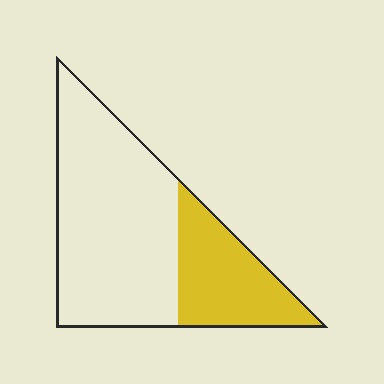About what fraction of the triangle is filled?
About one third (1/3).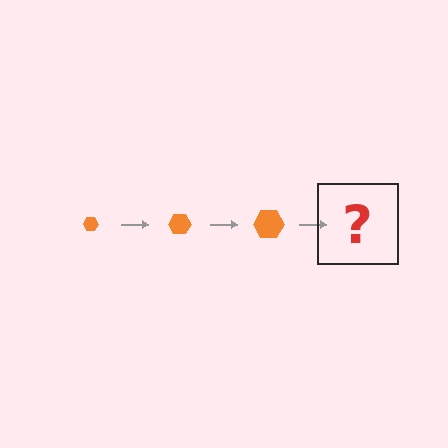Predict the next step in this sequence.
The next step is an orange hexagon, larger than the previous one.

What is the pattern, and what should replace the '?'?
The pattern is that the hexagon gets progressively larger each step. The '?' should be an orange hexagon, larger than the previous one.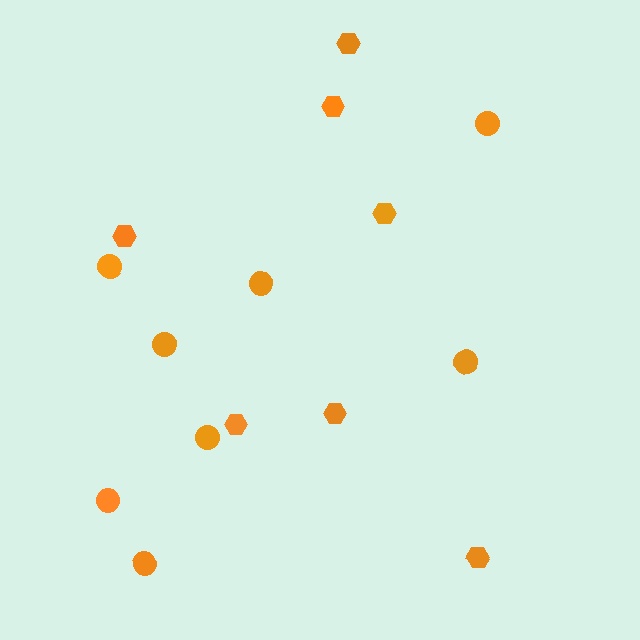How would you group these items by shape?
There are 2 groups: one group of circles (8) and one group of hexagons (7).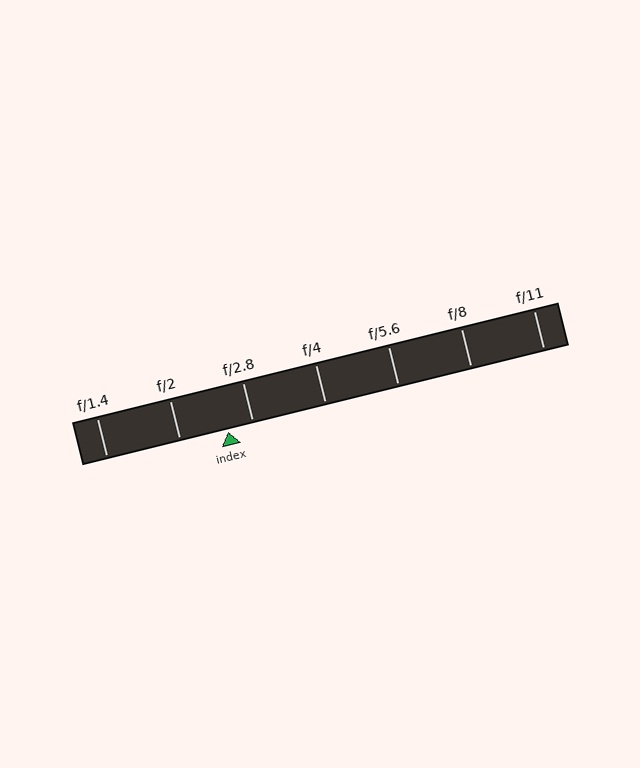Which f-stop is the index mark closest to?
The index mark is closest to f/2.8.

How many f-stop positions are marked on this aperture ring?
There are 7 f-stop positions marked.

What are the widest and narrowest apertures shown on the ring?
The widest aperture shown is f/1.4 and the narrowest is f/11.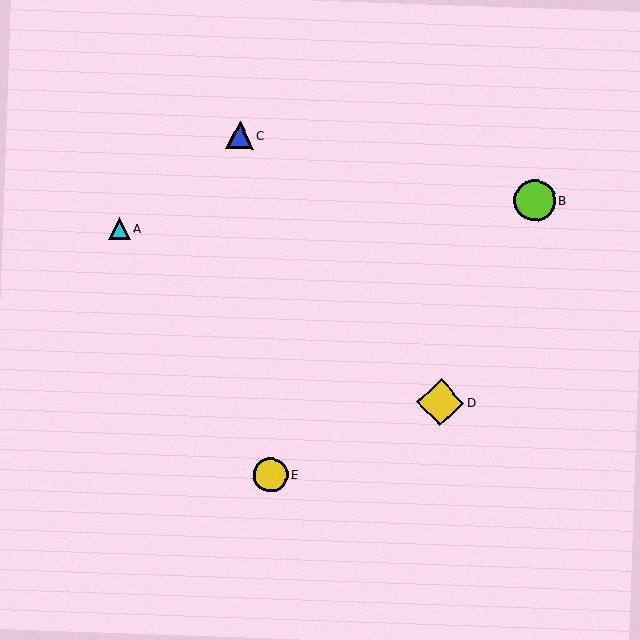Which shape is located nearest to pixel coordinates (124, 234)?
The cyan triangle (labeled A) at (119, 228) is nearest to that location.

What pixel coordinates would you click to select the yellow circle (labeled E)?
Click at (270, 475) to select the yellow circle E.